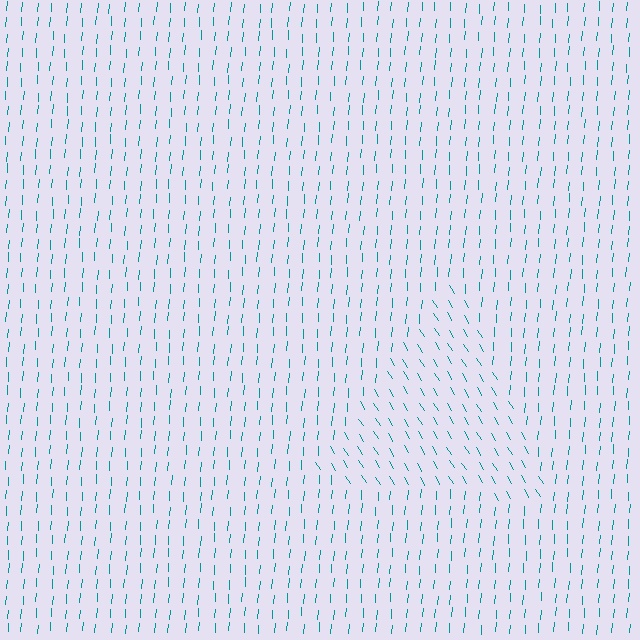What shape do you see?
I see a triangle.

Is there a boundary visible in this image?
Yes, there is a texture boundary formed by a change in line orientation.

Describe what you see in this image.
The image is filled with small teal line segments. A triangle region in the image has lines oriented differently from the surrounding lines, creating a visible texture boundary.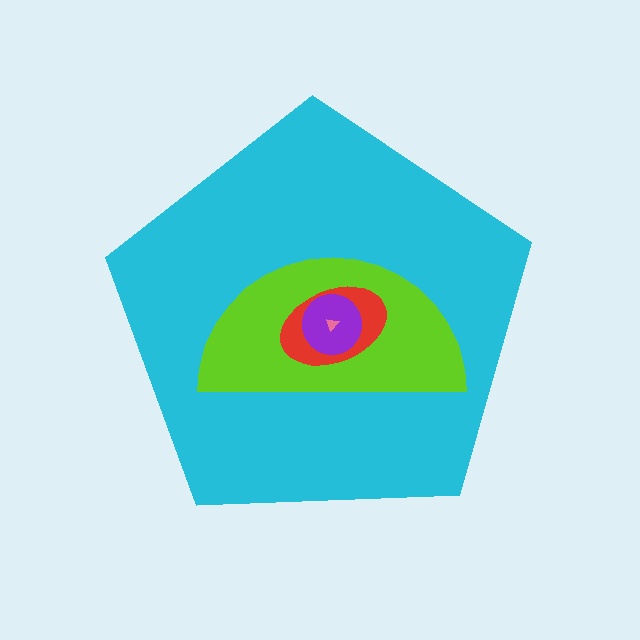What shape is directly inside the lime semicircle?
The red ellipse.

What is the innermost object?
The pink triangle.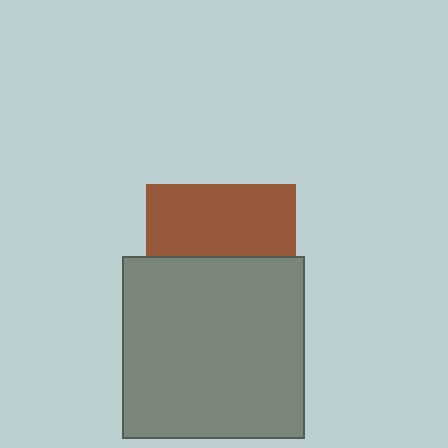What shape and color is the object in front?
The object in front is a gray square.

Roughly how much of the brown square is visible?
About half of it is visible (roughly 48%).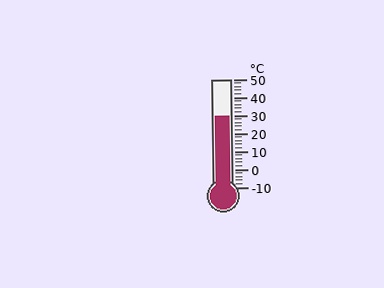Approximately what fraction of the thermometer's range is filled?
The thermometer is filled to approximately 65% of its range.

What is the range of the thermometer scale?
The thermometer scale ranges from -10°C to 50°C.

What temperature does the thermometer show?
The thermometer shows approximately 30°C.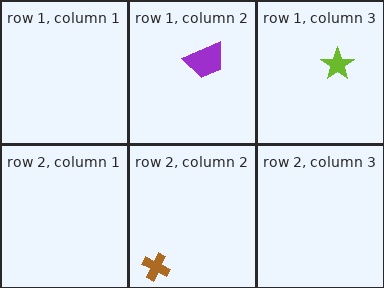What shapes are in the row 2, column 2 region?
The brown cross.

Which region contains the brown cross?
The row 2, column 2 region.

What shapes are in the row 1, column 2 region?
The purple trapezoid.